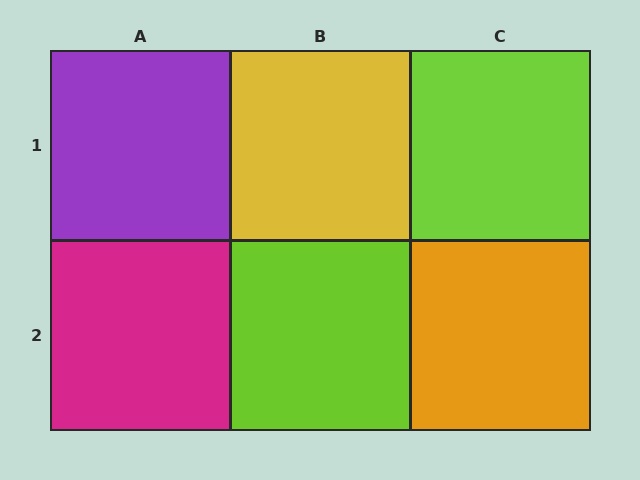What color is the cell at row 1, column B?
Yellow.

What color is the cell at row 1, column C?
Lime.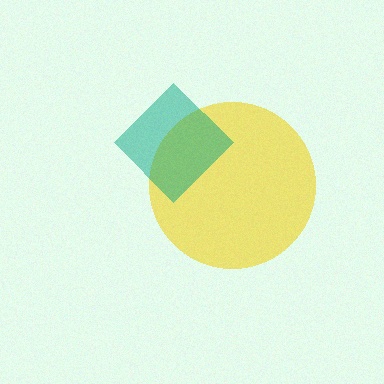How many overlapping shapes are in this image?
There are 2 overlapping shapes in the image.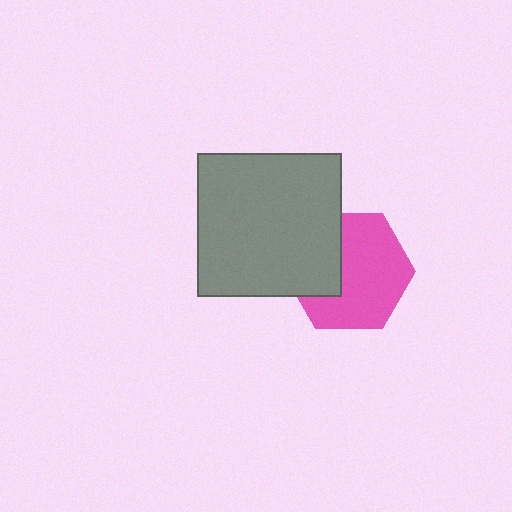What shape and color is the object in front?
The object in front is a gray square.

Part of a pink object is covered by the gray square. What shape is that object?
It is a hexagon.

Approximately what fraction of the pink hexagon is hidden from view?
Roughly 33% of the pink hexagon is hidden behind the gray square.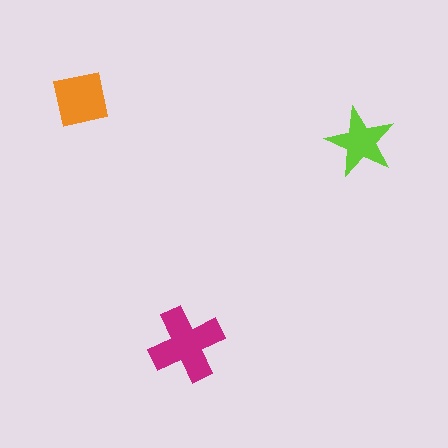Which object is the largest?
The magenta cross.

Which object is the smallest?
The lime star.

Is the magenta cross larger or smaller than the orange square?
Larger.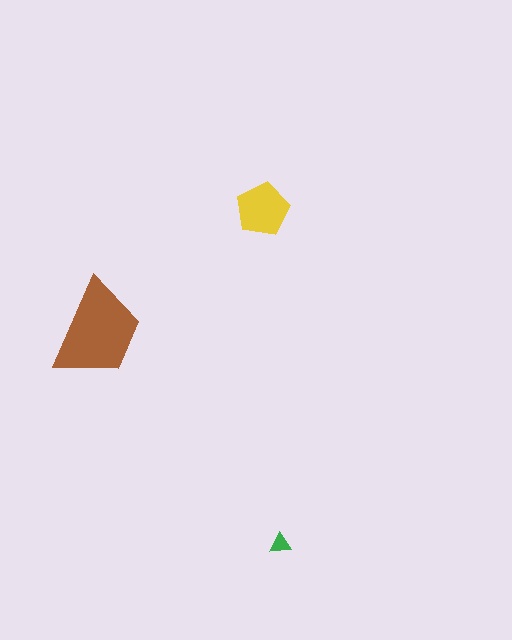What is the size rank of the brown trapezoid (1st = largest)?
1st.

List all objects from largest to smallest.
The brown trapezoid, the yellow pentagon, the green triangle.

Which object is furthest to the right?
The green triangle is rightmost.